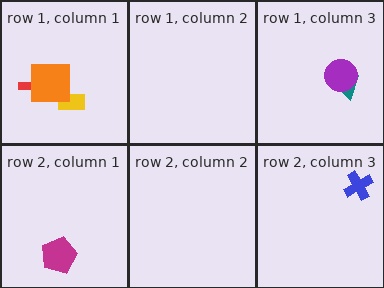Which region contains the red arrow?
The row 1, column 1 region.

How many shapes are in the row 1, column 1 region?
3.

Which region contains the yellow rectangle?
The row 1, column 1 region.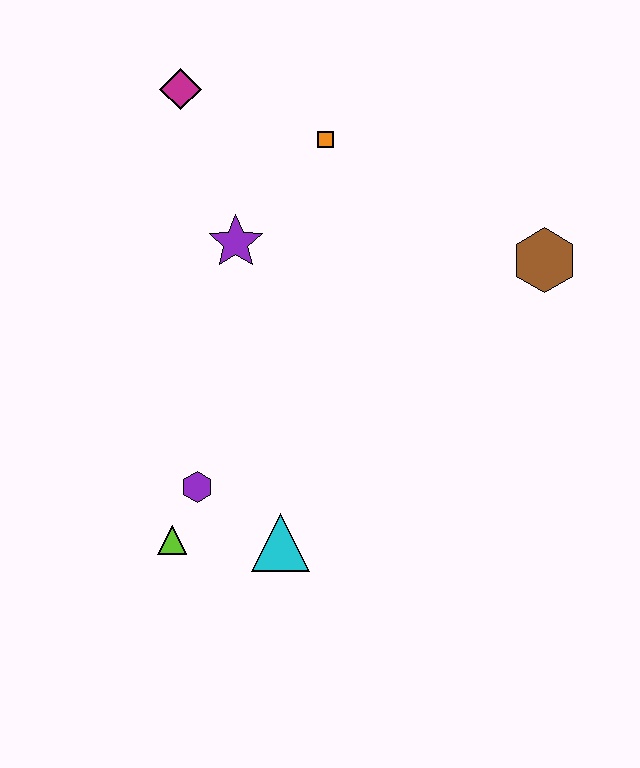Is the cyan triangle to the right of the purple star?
Yes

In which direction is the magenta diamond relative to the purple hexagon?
The magenta diamond is above the purple hexagon.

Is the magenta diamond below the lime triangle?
No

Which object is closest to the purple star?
The orange square is closest to the purple star.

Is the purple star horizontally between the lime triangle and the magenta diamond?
No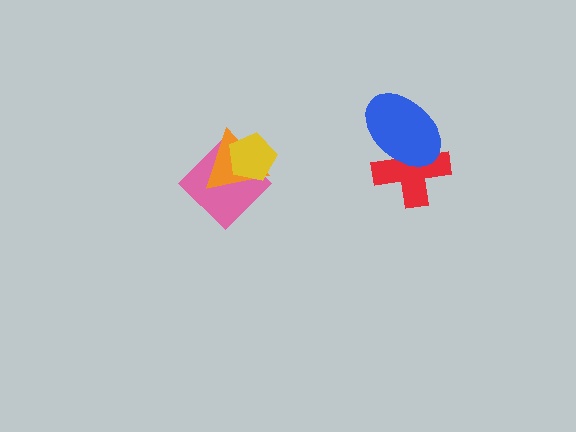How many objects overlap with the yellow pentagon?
2 objects overlap with the yellow pentagon.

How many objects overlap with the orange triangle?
2 objects overlap with the orange triangle.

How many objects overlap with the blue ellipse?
1 object overlaps with the blue ellipse.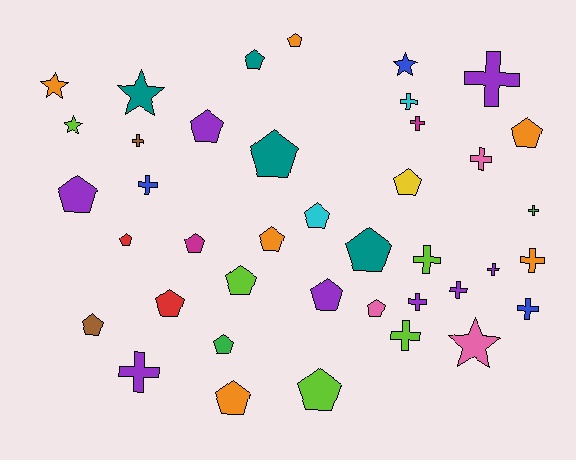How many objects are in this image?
There are 40 objects.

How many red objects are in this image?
There are 2 red objects.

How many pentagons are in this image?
There are 20 pentagons.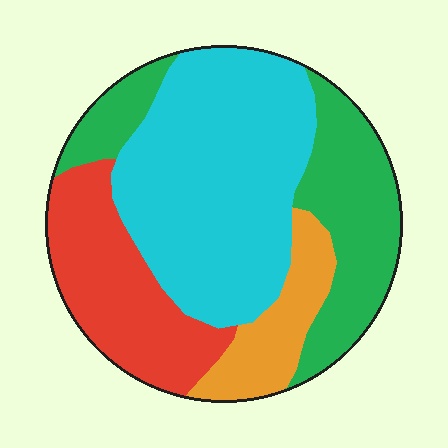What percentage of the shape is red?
Red takes up about one fifth (1/5) of the shape.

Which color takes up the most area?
Cyan, at roughly 40%.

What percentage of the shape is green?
Green takes up about one quarter (1/4) of the shape.